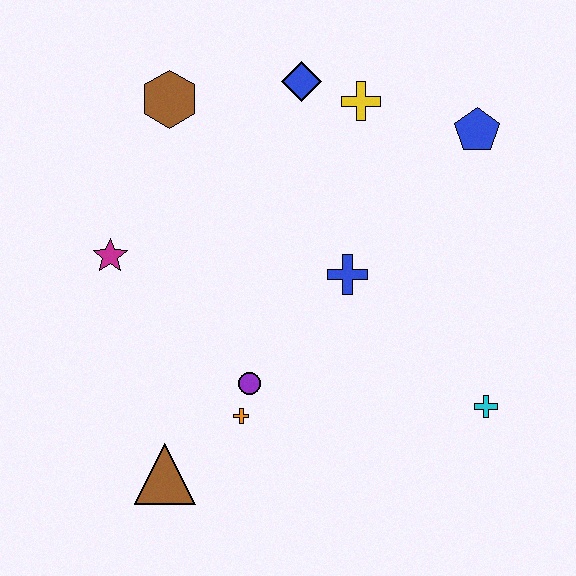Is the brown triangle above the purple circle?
No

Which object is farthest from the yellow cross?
The brown triangle is farthest from the yellow cross.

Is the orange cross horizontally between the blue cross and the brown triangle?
Yes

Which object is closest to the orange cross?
The purple circle is closest to the orange cross.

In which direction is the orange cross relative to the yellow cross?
The orange cross is below the yellow cross.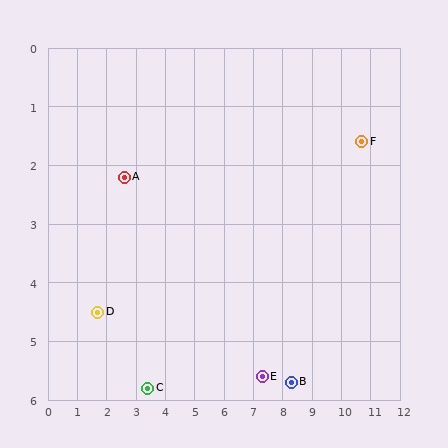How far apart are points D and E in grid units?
Points D and E are about 5.7 grid units apart.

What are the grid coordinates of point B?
Point B is at approximately (8.3, 5.7).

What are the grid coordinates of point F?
Point F is at approximately (10.7, 1.6).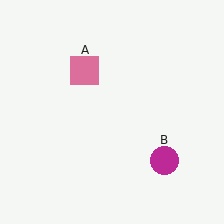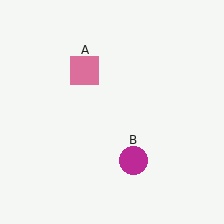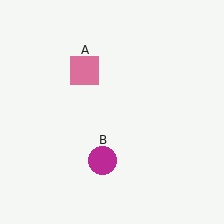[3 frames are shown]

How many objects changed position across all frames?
1 object changed position: magenta circle (object B).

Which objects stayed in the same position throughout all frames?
Pink square (object A) remained stationary.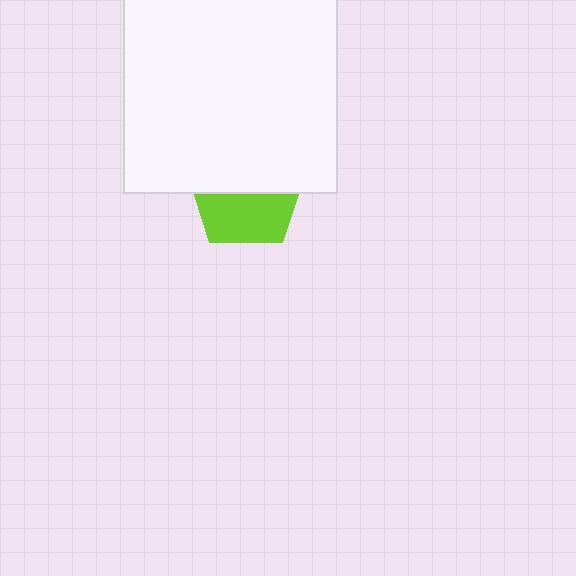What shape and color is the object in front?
The object in front is a white rectangle.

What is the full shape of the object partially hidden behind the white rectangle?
The partially hidden object is a lime pentagon.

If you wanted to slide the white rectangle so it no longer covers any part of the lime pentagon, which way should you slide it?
Slide it up — that is the most direct way to separate the two shapes.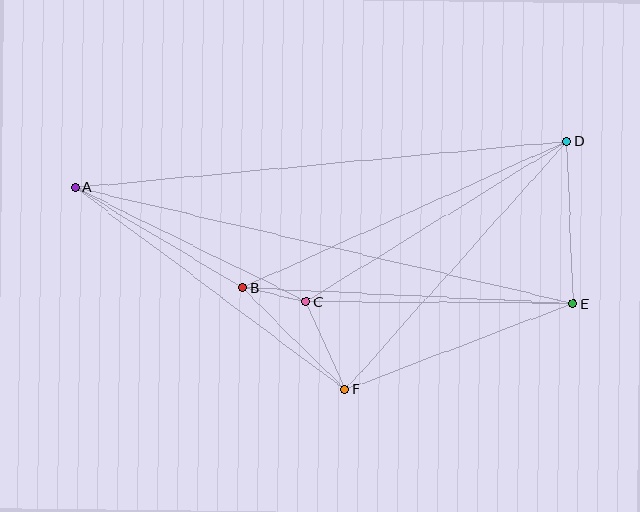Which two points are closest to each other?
Points B and C are closest to each other.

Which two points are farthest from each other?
Points A and E are farthest from each other.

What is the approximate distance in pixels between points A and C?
The distance between A and C is approximately 258 pixels.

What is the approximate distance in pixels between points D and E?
The distance between D and E is approximately 163 pixels.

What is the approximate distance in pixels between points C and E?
The distance between C and E is approximately 267 pixels.